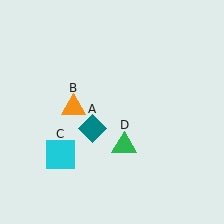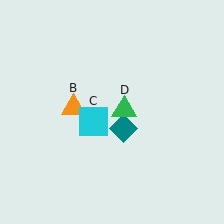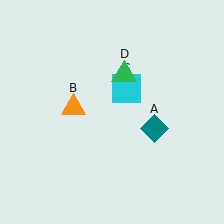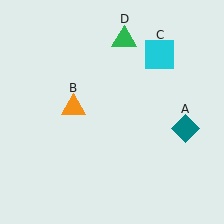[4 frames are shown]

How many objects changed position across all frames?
3 objects changed position: teal diamond (object A), cyan square (object C), green triangle (object D).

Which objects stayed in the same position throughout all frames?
Orange triangle (object B) remained stationary.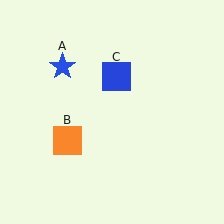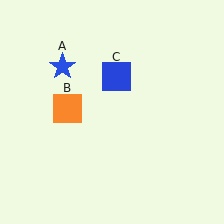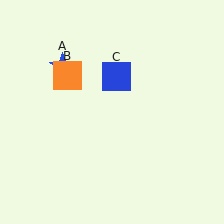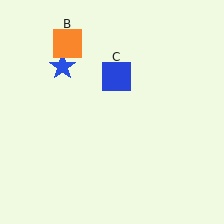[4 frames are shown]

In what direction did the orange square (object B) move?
The orange square (object B) moved up.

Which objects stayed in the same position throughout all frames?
Blue star (object A) and blue square (object C) remained stationary.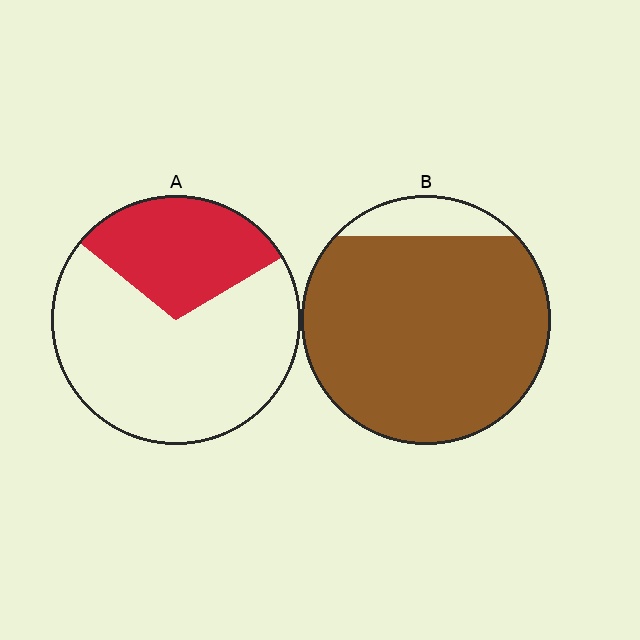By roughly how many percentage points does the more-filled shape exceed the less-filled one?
By roughly 60 percentage points (B over A).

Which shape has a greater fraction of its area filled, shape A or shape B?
Shape B.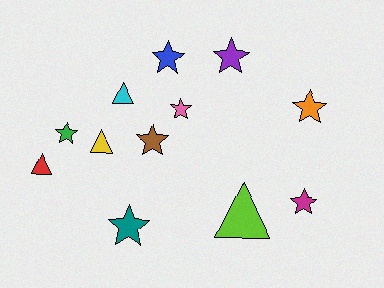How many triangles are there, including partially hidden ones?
There are 4 triangles.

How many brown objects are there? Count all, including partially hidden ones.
There is 1 brown object.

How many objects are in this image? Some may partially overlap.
There are 12 objects.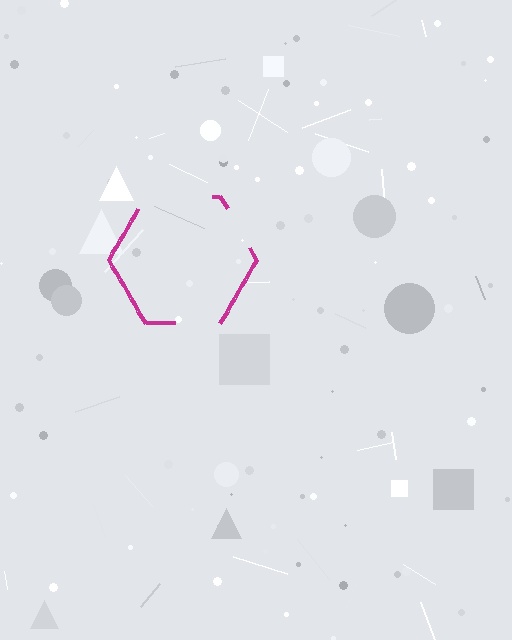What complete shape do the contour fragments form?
The contour fragments form a hexagon.